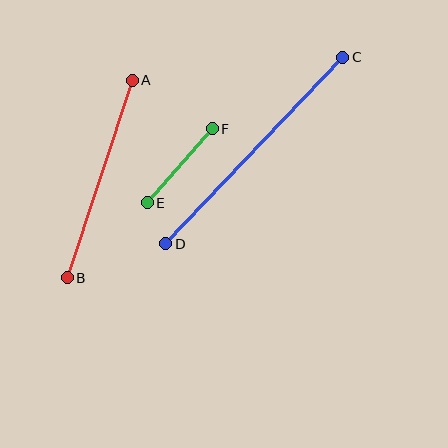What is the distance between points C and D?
The distance is approximately 257 pixels.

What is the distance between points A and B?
The distance is approximately 208 pixels.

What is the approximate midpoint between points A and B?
The midpoint is at approximately (100, 179) pixels.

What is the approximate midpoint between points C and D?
The midpoint is at approximately (254, 151) pixels.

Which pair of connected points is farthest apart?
Points C and D are farthest apart.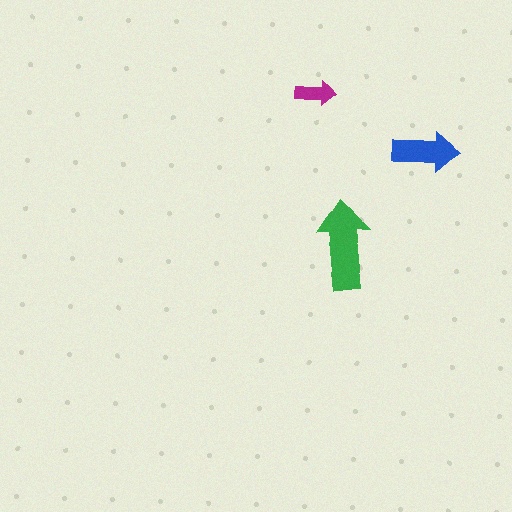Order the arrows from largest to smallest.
the green one, the blue one, the magenta one.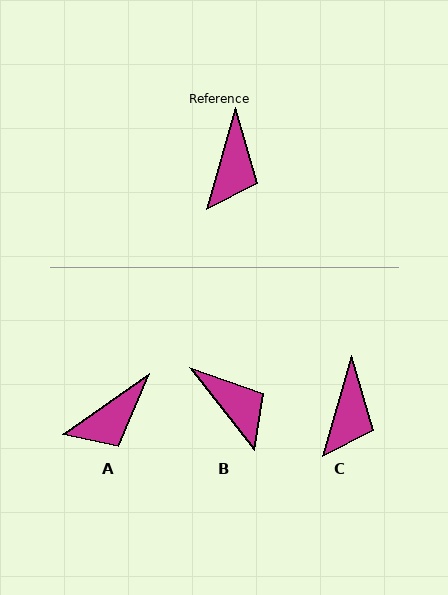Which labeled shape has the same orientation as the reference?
C.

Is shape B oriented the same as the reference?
No, it is off by about 54 degrees.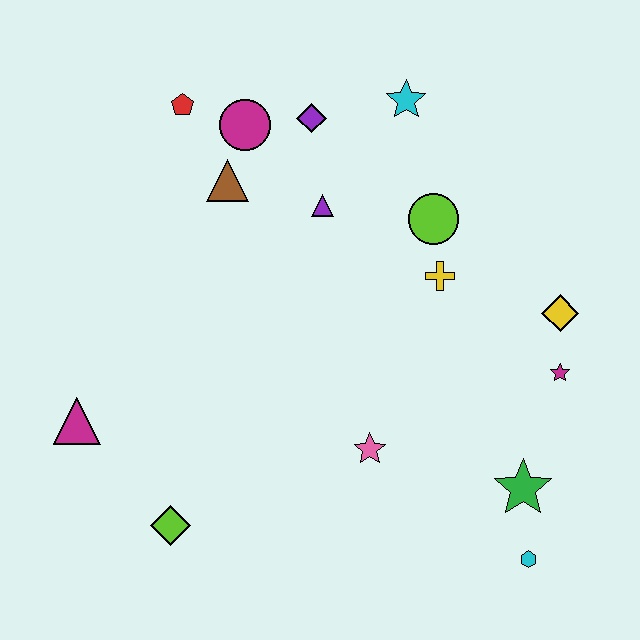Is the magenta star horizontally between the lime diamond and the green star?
No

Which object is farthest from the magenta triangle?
The yellow diamond is farthest from the magenta triangle.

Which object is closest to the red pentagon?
The magenta circle is closest to the red pentagon.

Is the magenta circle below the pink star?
No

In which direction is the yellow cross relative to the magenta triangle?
The yellow cross is to the right of the magenta triangle.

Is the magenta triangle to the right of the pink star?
No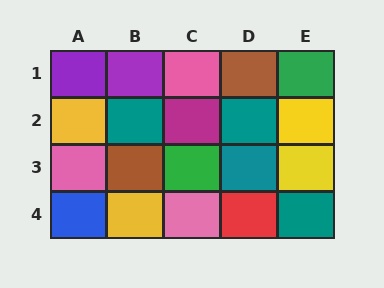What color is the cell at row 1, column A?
Purple.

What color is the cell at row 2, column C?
Magenta.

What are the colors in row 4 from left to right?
Blue, yellow, pink, red, teal.